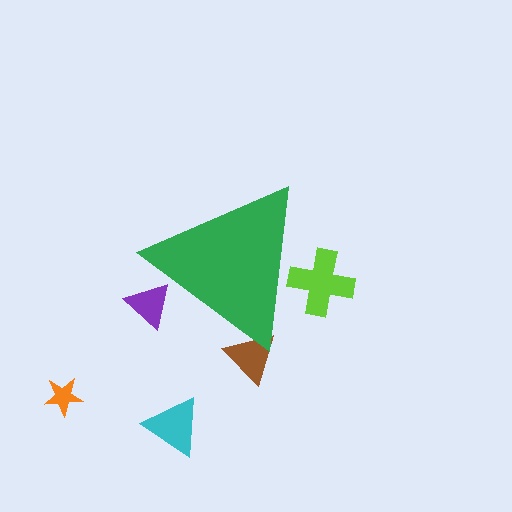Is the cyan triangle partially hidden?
No, the cyan triangle is fully visible.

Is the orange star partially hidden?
No, the orange star is fully visible.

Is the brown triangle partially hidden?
Yes, the brown triangle is partially hidden behind the green triangle.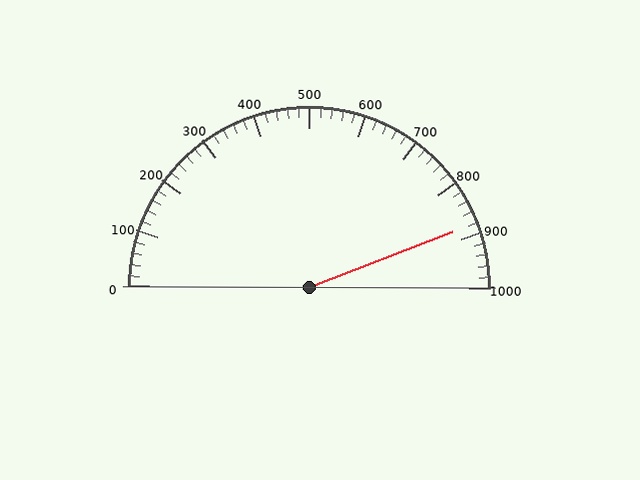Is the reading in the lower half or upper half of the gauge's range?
The reading is in the upper half of the range (0 to 1000).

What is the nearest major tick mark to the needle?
The nearest major tick mark is 900.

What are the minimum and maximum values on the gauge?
The gauge ranges from 0 to 1000.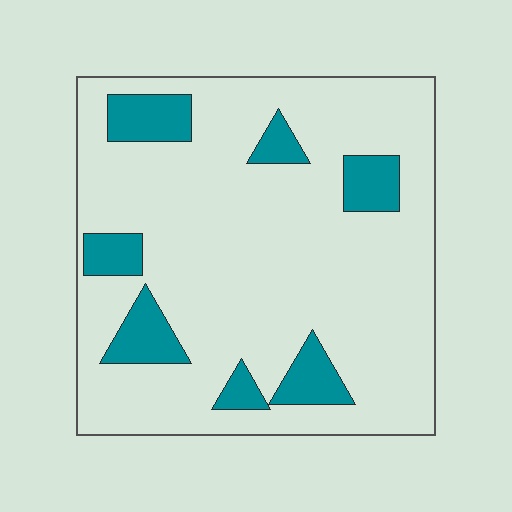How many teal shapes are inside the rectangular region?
7.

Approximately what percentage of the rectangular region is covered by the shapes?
Approximately 15%.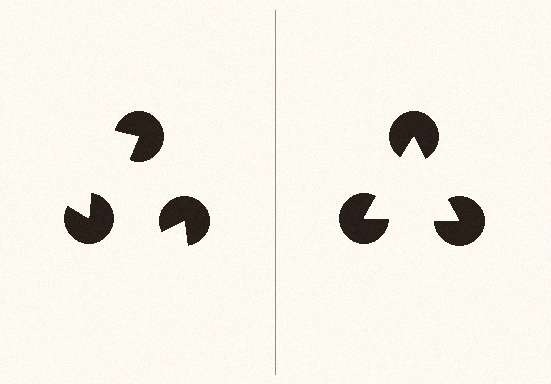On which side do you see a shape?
An illusory triangle appears on the right side. On the left side the wedge cuts are rotated, so no coherent shape forms.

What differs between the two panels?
The pac-man discs are positioned identically on both sides; only the wedge orientations differ. On the right they align to a triangle; on the left they are misaligned.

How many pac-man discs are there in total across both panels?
6 — 3 on each side.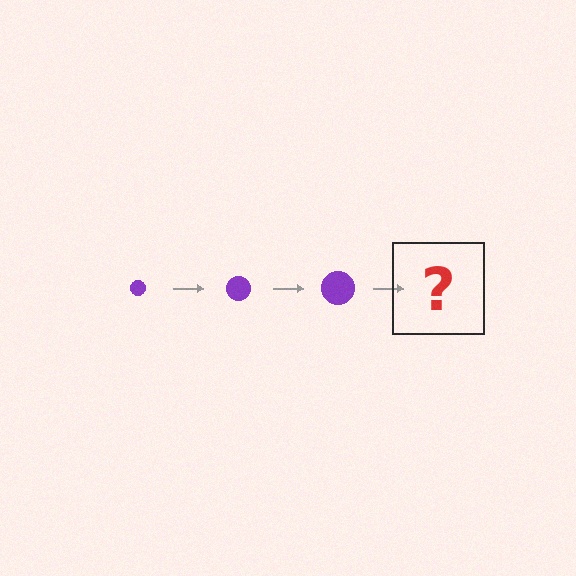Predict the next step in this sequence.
The next step is a purple circle, larger than the previous one.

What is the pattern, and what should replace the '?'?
The pattern is that the circle gets progressively larger each step. The '?' should be a purple circle, larger than the previous one.